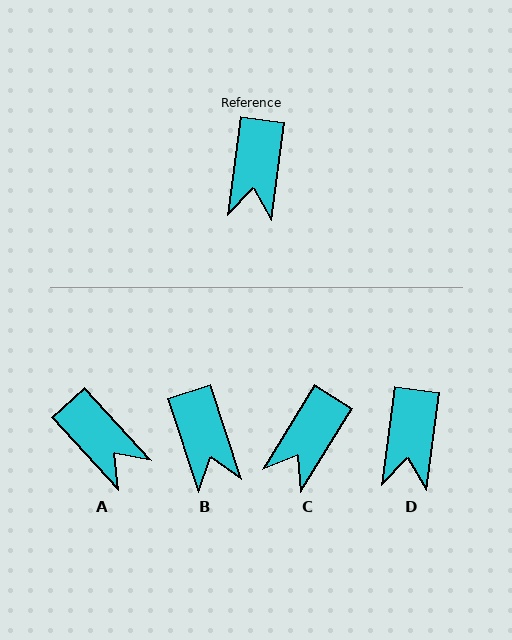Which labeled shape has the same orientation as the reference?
D.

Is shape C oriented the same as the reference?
No, it is off by about 24 degrees.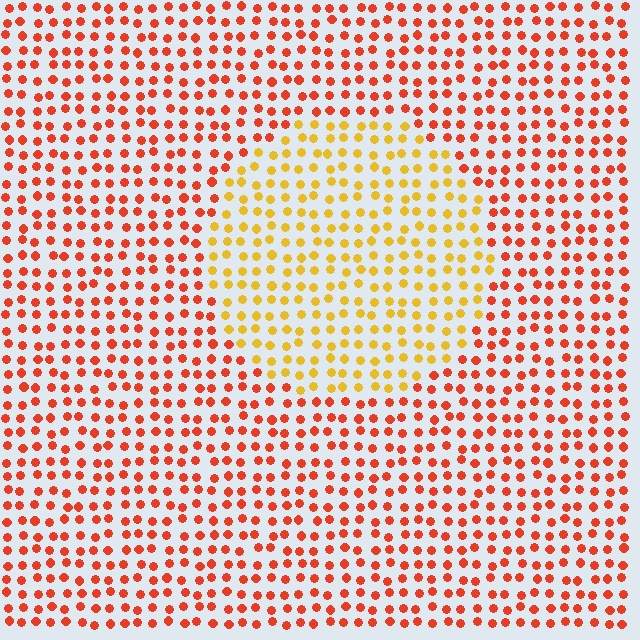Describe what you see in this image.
The image is filled with small red elements in a uniform arrangement. A circle-shaped region is visible where the elements are tinted to a slightly different hue, forming a subtle color boundary.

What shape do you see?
I see a circle.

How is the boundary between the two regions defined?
The boundary is defined purely by a slight shift in hue (about 40 degrees). Spacing, size, and orientation are identical on both sides.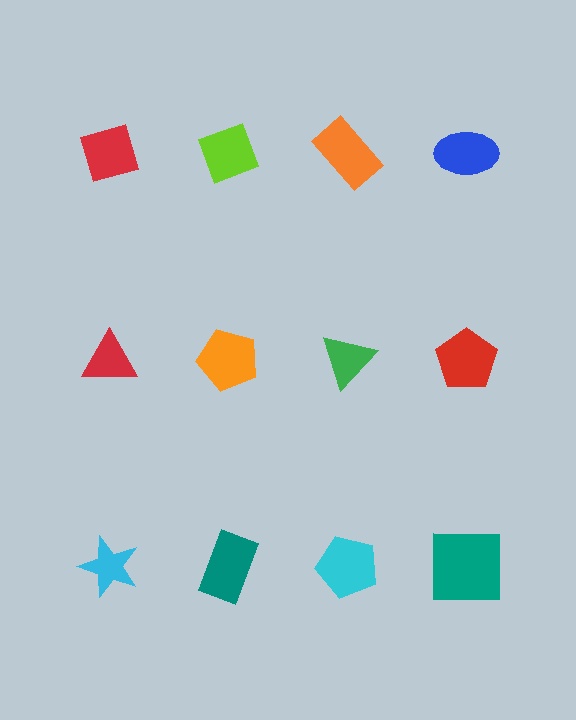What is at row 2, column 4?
A red pentagon.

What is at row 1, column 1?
A red diamond.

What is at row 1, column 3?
An orange rectangle.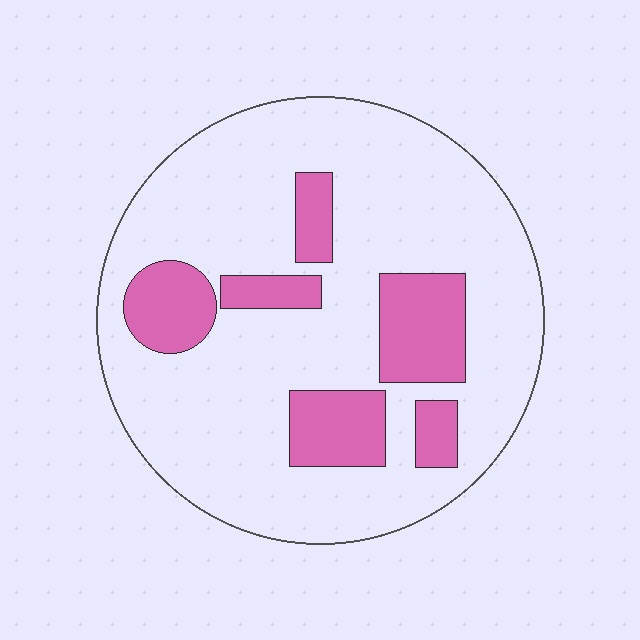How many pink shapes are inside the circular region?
6.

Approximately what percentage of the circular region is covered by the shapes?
Approximately 20%.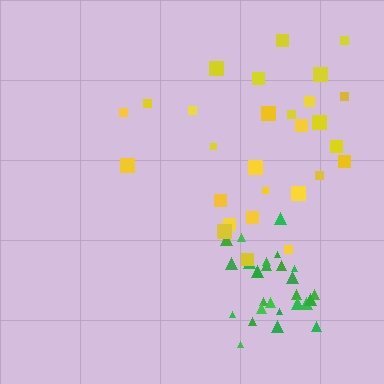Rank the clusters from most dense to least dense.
green, yellow.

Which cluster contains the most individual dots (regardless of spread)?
Yellow (28).